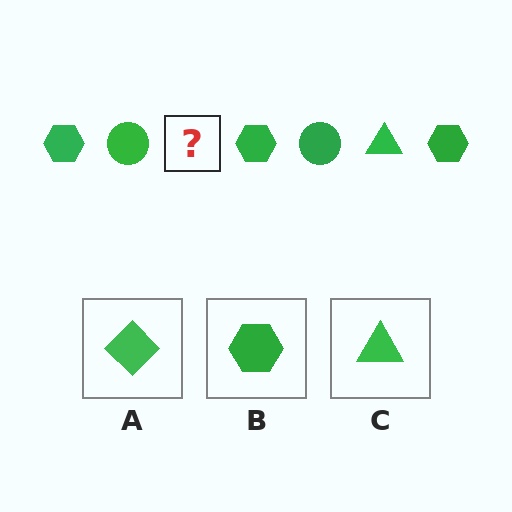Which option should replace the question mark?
Option C.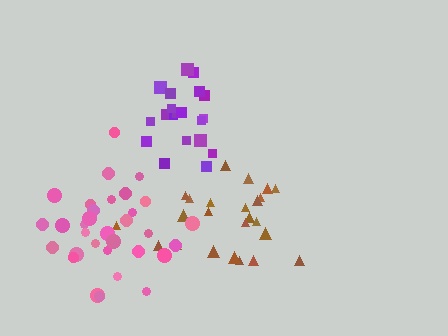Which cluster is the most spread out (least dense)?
Brown.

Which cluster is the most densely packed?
Purple.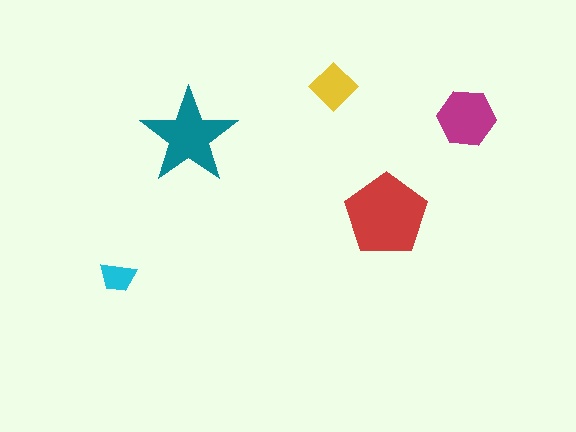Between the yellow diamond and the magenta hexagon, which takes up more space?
The magenta hexagon.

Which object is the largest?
The red pentagon.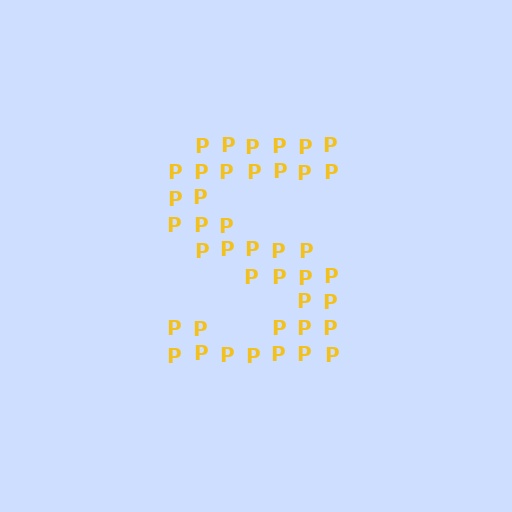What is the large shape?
The large shape is the letter S.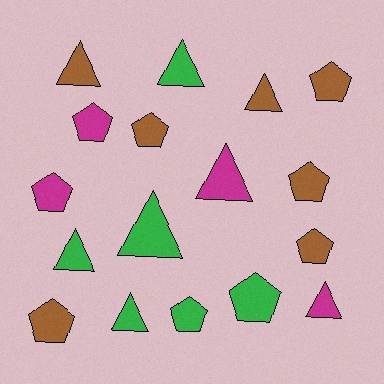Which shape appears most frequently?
Pentagon, with 9 objects.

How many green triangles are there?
There are 4 green triangles.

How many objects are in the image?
There are 17 objects.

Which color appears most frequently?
Brown, with 7 objects.